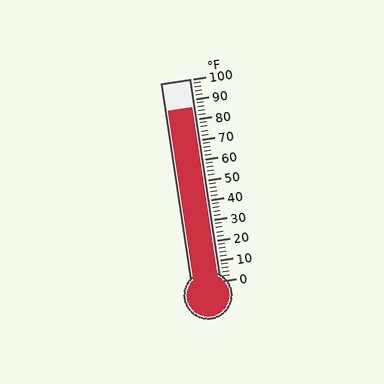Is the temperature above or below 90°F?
The temperature is below 90°F.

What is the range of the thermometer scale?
The thermometer scale ranges from 0°F to 100°F.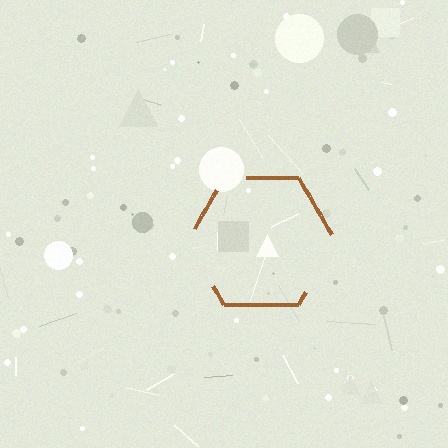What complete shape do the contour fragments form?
The contour fragments form a hexagon.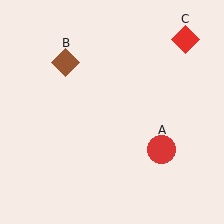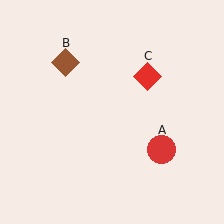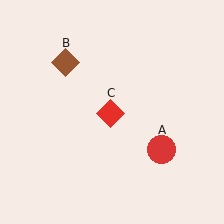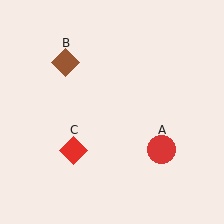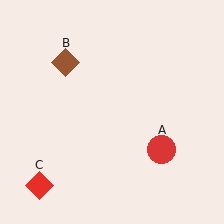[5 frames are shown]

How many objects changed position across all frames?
1 object changed position: red diamond (object C).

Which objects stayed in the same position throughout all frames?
Red circle (object A) and brown diamond (object B) remained stationary.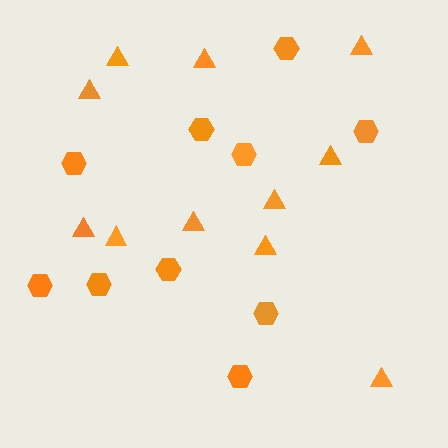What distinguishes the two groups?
There are 2 groups: one group of triangles (11) and one group of hexagons (10).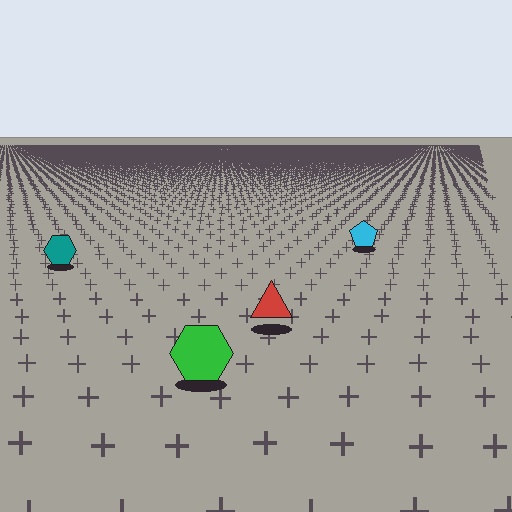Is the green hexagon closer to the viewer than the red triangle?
Yes. The green hexagon is closer — you can tell from the texture gradient: the ground texture is coarser near it.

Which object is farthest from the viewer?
The cyan pentagon is farthest from the viewer. It appears smaller and the ground texture around it is denser.